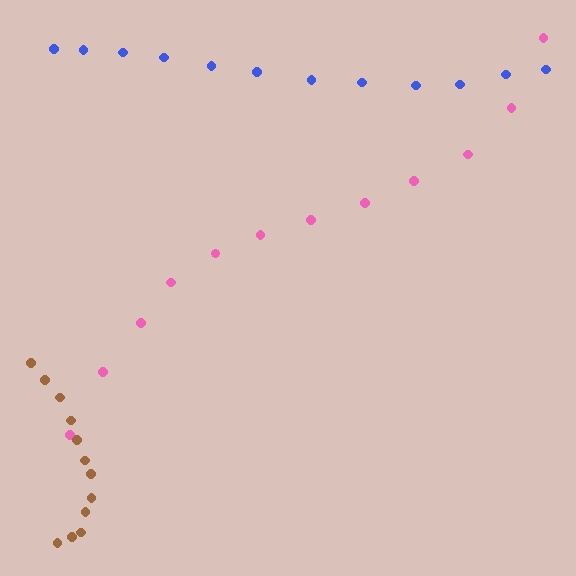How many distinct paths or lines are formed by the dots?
There are 3 distinct paths.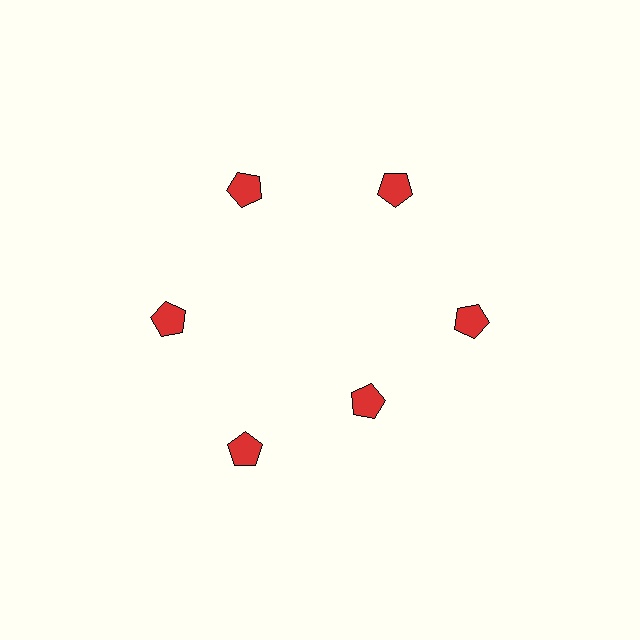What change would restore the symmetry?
The symmetry would be restored by moving it outward, back onto the ring so that all 6 pentagons sit at equal angles and equal distance from the center.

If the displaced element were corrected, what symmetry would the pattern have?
It would have 6-fold rotational symmetry — the pattern would map onto itself every 60 degrees.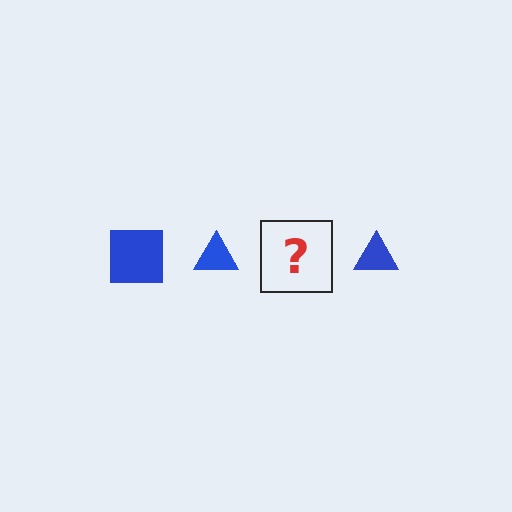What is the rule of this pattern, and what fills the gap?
The rule is that the pattern cycles through square, triangle shapes in blue. The gap should be filled with a blue square.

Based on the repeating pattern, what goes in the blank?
The blank should be a blue square.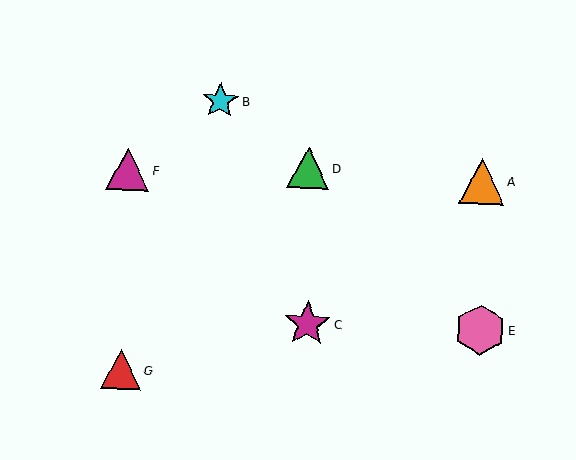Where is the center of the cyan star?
The center of the cyan star is at (220, 101).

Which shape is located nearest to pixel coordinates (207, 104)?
The cyan star (labeled B) at (220, 101) is nearest to that location.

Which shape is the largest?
The pink hexagon (labeled E) is the largest.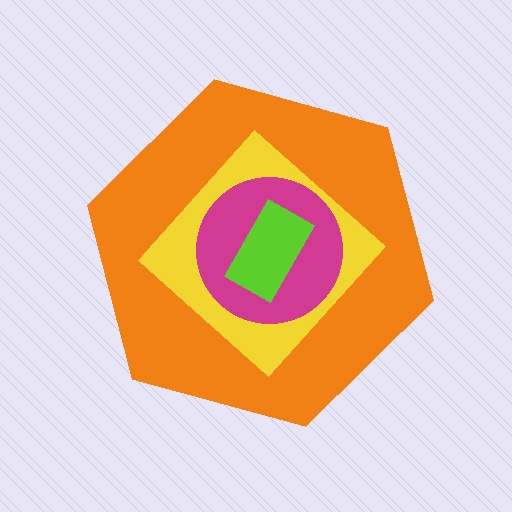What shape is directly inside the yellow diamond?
The magenta circle.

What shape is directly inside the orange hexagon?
The yellow diamond.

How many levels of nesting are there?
4.